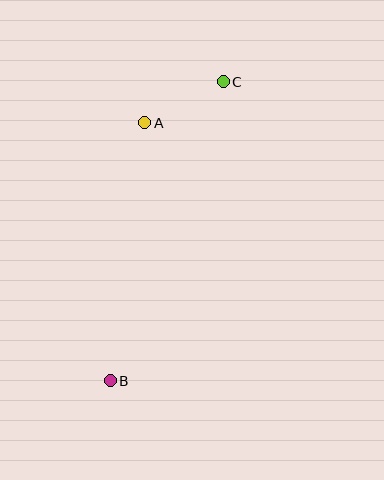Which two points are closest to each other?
Points A and C are closest to each other.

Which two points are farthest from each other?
Points B and C are farthest from each other.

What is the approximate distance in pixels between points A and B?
The distance between A and B is approximately 260 pixels.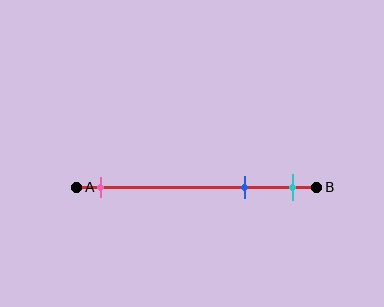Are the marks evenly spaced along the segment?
No, the marks are not evenly spaced.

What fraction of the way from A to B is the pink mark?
The pink mark is approximately 10% (0.1) of the way from A to B.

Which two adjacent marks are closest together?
The blue and cyan marks are the closest adjacent pair.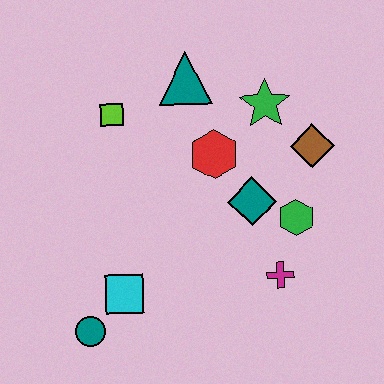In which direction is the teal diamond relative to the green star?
The teal diamond is below the green star.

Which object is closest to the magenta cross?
The green hexagon is closest to the magenta cross.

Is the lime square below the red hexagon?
No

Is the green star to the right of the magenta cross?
No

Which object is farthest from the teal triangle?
The teal circle is farthest from the teal triangle.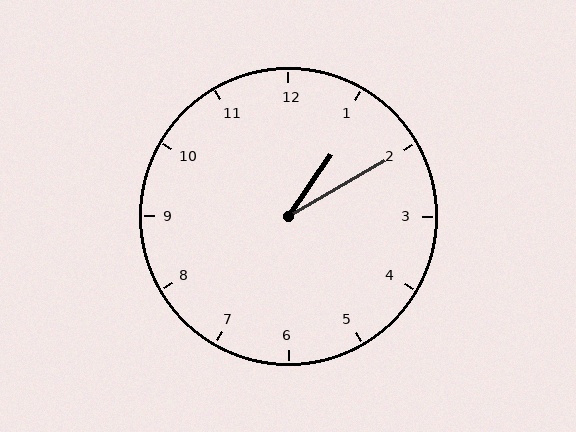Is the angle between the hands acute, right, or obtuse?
It is acute.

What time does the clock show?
1:10.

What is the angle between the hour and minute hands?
Approximately 25 degrees.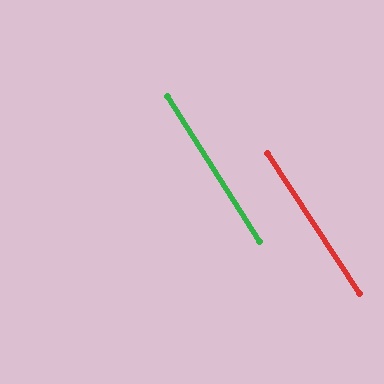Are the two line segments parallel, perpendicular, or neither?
Parallel — their directions differ by only 0.7°.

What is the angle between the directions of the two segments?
Approximately 1 degree.